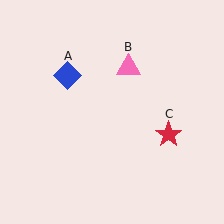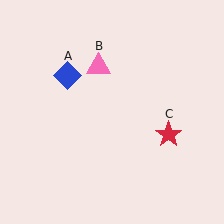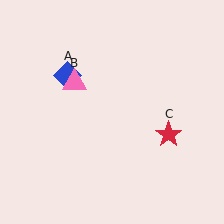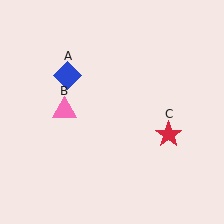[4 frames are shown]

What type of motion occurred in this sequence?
The pink triangle (object B) rotated counterclockwise around the center of the scene.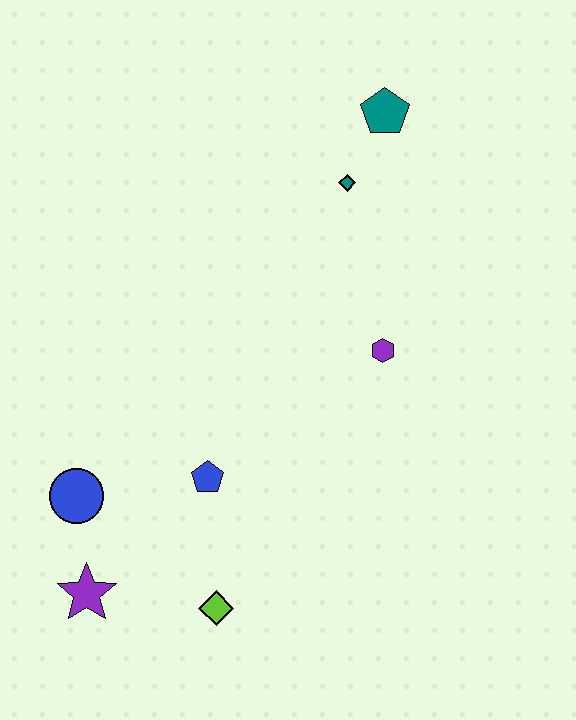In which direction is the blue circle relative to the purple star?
The blue circle is above the purple star.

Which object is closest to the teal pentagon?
The teal diamond is closest to the teal pentagon.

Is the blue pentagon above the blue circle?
Yes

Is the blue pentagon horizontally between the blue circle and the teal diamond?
Yes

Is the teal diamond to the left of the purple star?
No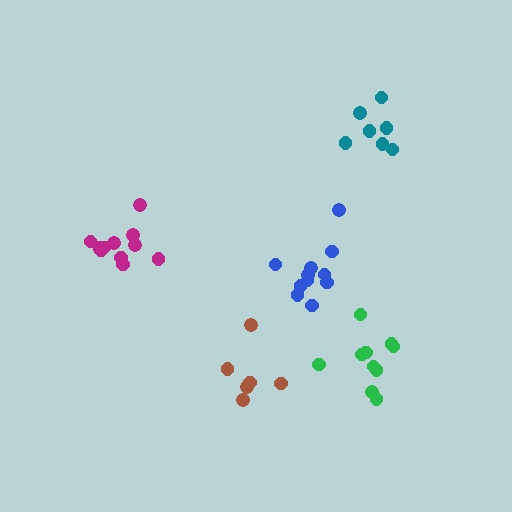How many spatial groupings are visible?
There are 5 spatial groupings.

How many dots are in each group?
Group 1: 6 dots, Group 2: 10 dots, Group 3: 7 dots, Group 4: 11 dots, Group 5: 11 dots (45 total).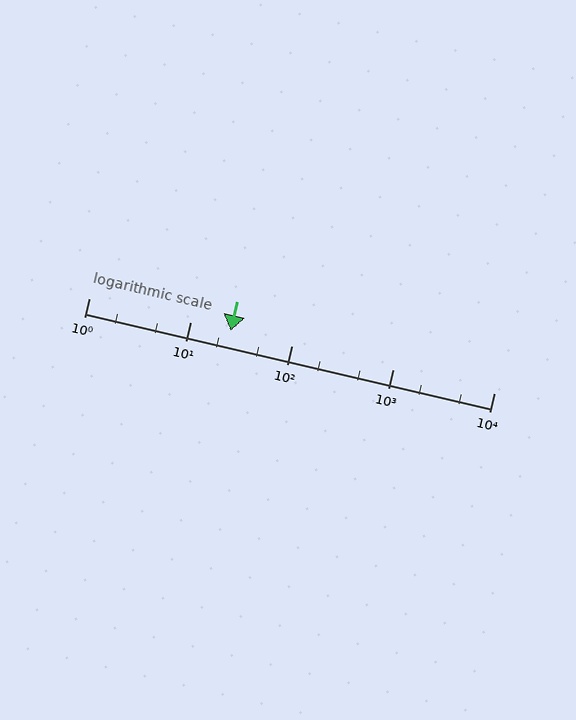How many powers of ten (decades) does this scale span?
The scale spans 4 decades, from 1 to 10000.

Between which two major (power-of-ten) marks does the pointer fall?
The pointer is between 10 and 100.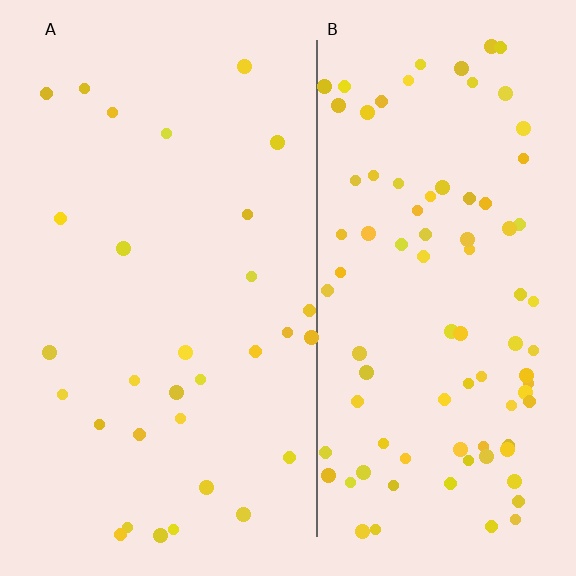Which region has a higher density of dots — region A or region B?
B (the right).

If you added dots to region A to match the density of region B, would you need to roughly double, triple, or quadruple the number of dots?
Approximately triple.